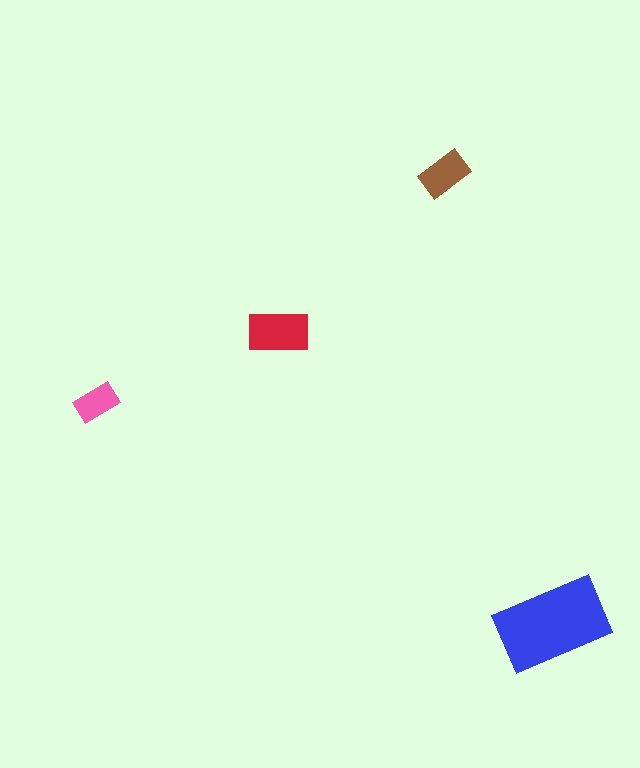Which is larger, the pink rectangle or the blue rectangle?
The blue one.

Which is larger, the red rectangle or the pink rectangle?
The red one.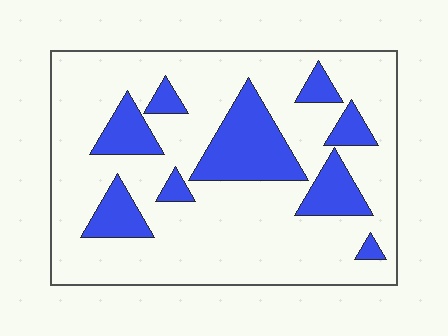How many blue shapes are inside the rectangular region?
9.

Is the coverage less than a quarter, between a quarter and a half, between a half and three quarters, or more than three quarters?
Less than a quarter.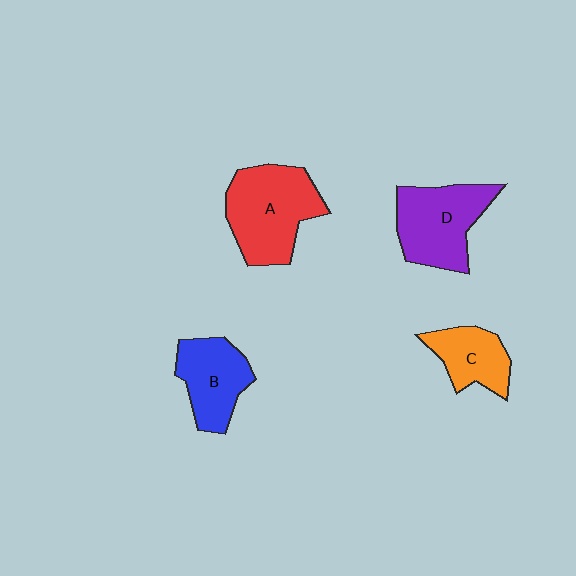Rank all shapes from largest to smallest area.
From largest to smallest: A (red), D (purple), B (blue), C (orange).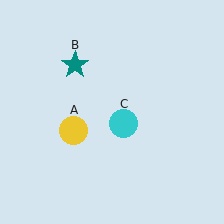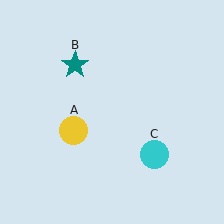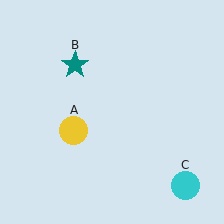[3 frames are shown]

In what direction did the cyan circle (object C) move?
The cyan circle (object C) moved down and to the right.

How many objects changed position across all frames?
1 object changed position: cyan circle (object C).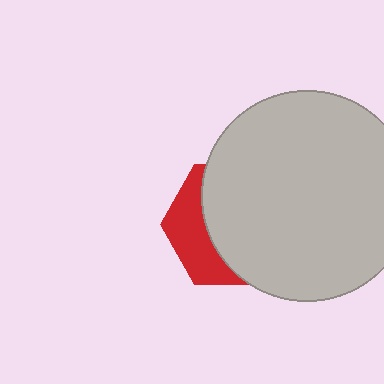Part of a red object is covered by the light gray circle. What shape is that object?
It is a hexagon.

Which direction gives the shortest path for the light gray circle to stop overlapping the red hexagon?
Moving right gives the shortest separation.